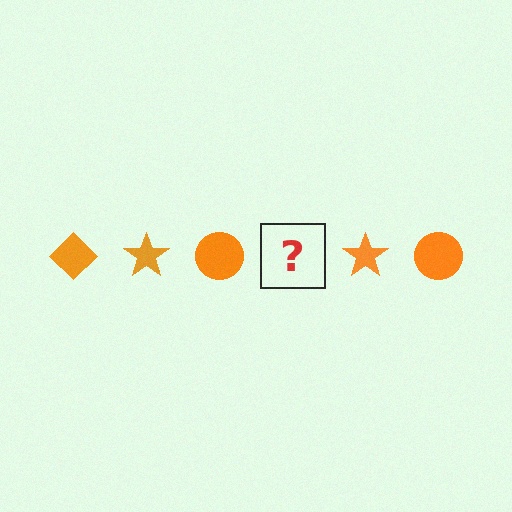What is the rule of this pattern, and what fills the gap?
The rule is that the pattern cycles through diamond, star, circle shapes in orange. The gap should be filled with an orange diamond.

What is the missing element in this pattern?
The missing element is an orange diamond.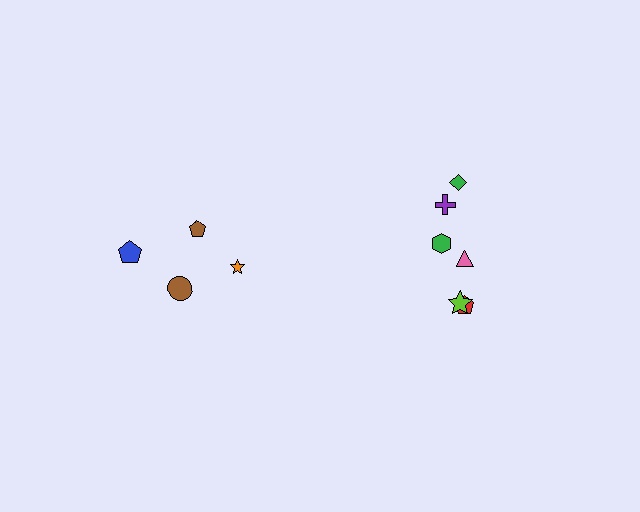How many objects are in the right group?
There are 6 objects.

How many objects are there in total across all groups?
There are 10 objects.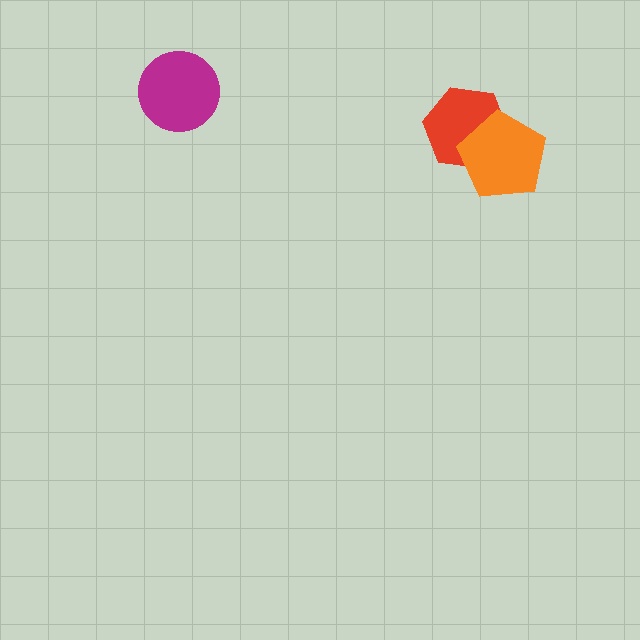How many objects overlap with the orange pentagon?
1 object overlaps with the orange pentagon.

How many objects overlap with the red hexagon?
1 object overlaps with the red hexagon.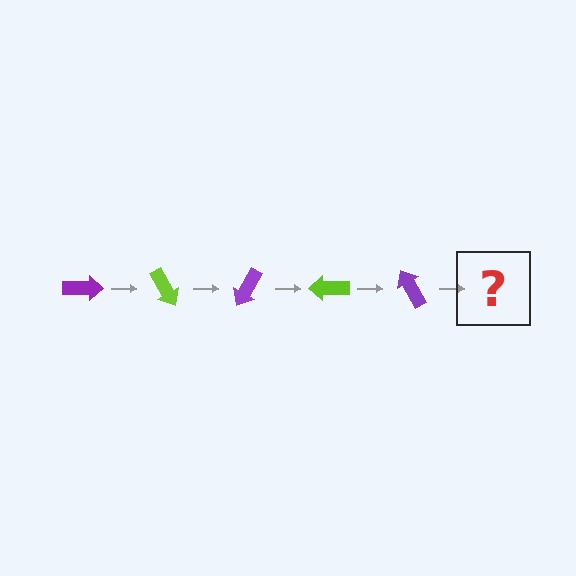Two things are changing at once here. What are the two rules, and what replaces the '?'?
The two rules are that it rotates 60 degrees each step and the color cycles through purple and lime. The '?' should be a lime arrow, rotated 300 degrees from the start.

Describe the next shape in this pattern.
It should be a lime arrow, rotated 300 degrees from the start.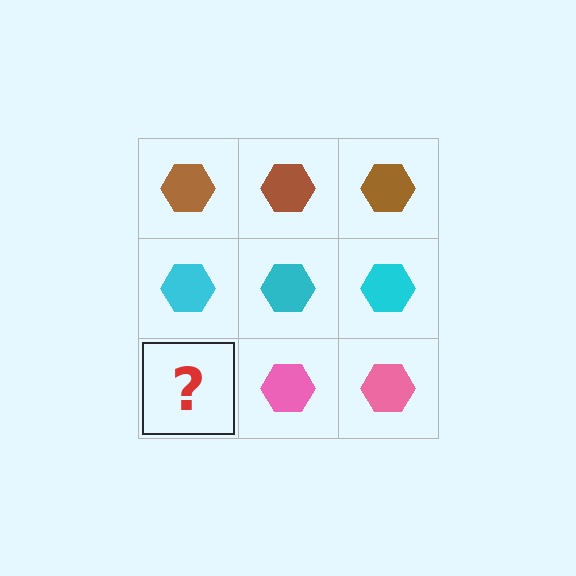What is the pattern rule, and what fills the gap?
The rule is that each row has a consistent color. The gap should be filled with a pink hexagon.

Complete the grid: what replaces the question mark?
The question mark should be replaced with a pink hexagon.